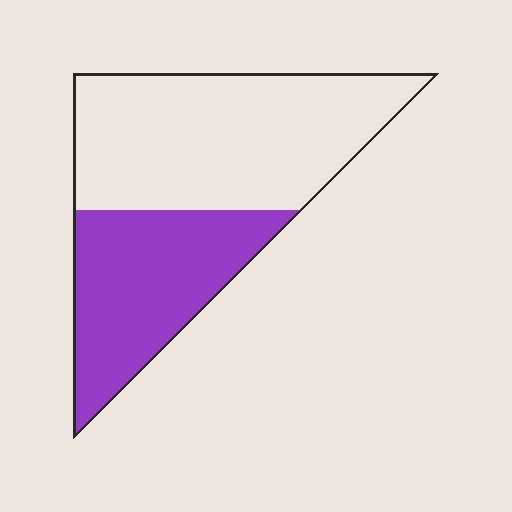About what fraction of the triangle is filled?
About two fifths (2/5).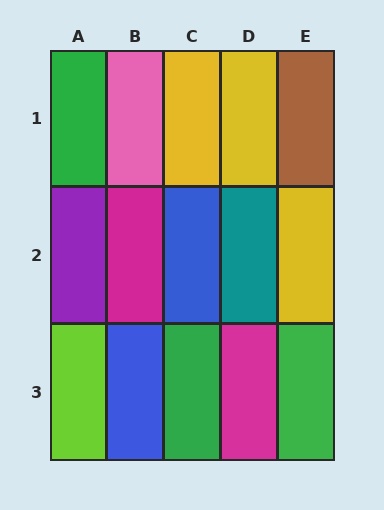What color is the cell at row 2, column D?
Teal.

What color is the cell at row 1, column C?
Yellow.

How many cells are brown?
1 cell is brown.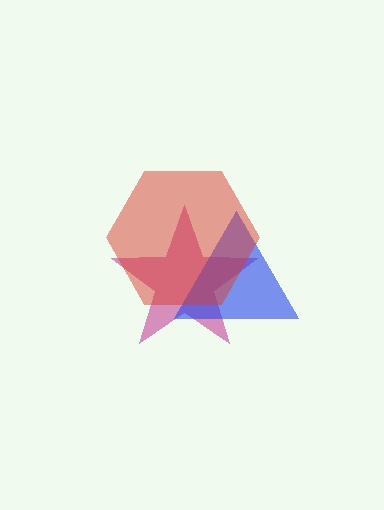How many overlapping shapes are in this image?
There are 3 overlapping shapes in the image.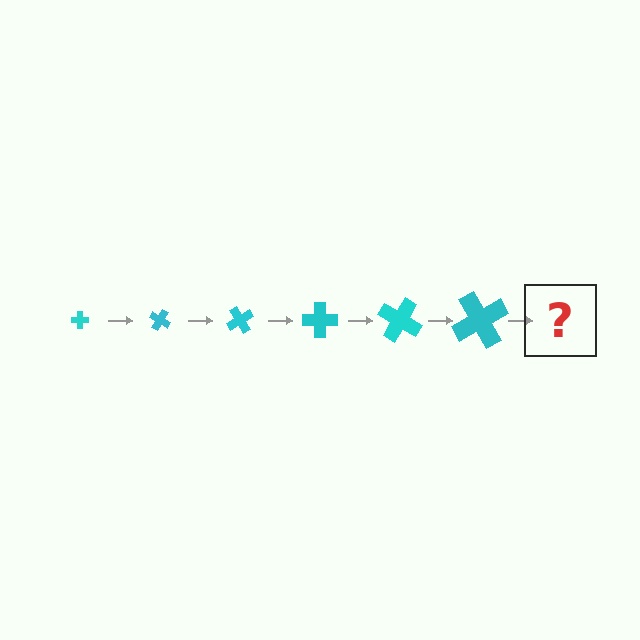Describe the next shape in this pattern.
It should be a cross, larger than the previous one and rotated 180 degrees from the start.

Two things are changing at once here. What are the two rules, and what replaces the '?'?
The two rules are that the cross grows larger each step and it rotates 30 degrees each step. The '?' should be a cross, larger than the previous one and rotated 180 degrees from the start.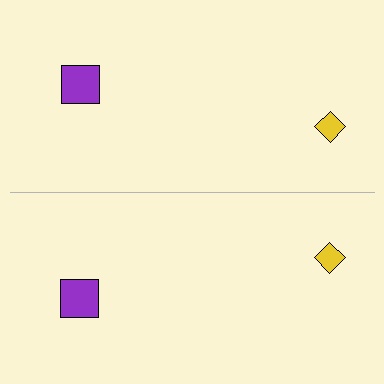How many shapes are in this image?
There are 4 shapes in this image.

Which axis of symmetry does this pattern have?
The pattern has a horizontal axis of symmetry running through the center of the image.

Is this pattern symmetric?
Yes, this pattern has bilateral (reflection) symmetry.